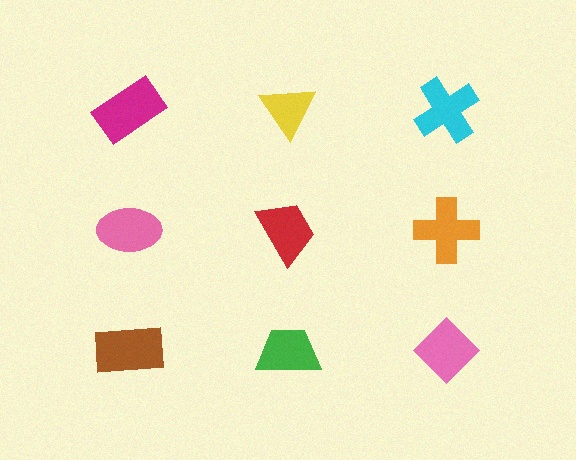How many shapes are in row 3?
3 shapes.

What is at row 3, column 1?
A brown rectangle.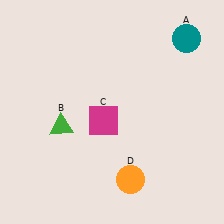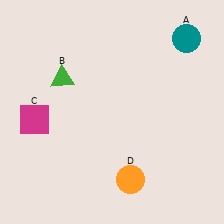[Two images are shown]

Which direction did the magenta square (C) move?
The magenta square (C) moved left.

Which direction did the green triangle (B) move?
The green triangle (B) moved up.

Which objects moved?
The objects that moved are: the green triangle (B), the magenta square (C).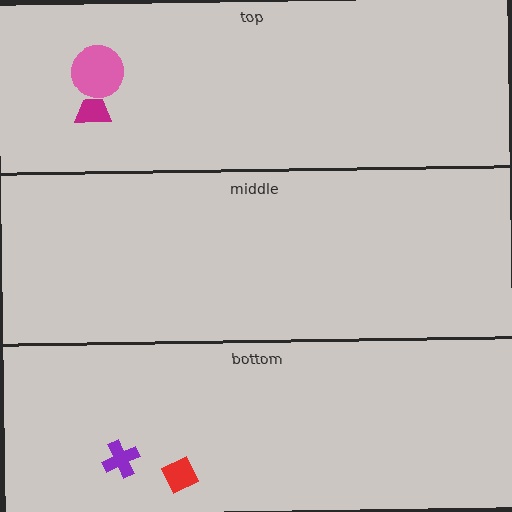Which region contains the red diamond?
The bottom region.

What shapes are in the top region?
The pink circle, the magenta trapezoid.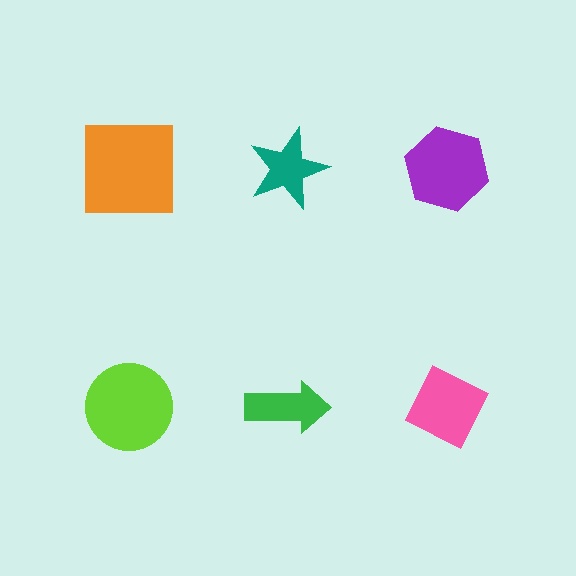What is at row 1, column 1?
An orange square.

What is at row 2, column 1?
A lime circle.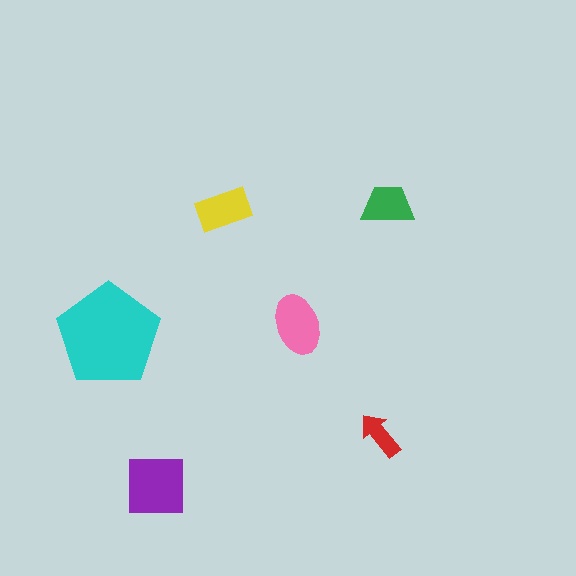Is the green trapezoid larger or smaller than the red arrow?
Larger.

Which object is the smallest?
The red arrow.